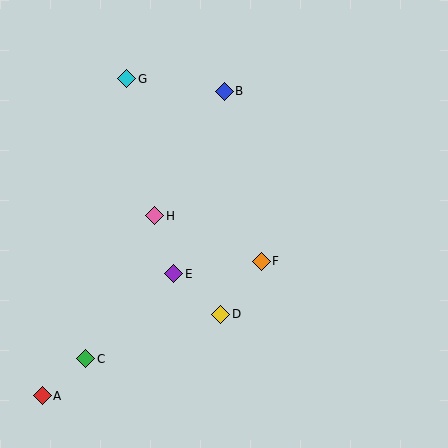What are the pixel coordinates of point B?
Point B is at (224, 91).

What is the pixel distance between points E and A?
The distance between E and A is 180 pixels.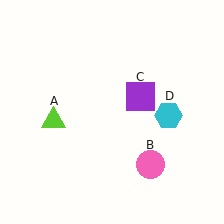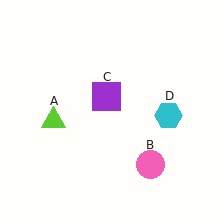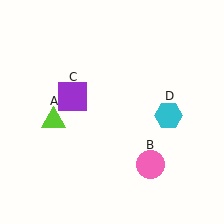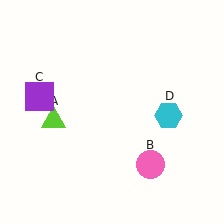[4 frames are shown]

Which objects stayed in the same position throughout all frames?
Lime triangle (object A) and pink circle (object B) and cyan hexagon (object D) remained stationary.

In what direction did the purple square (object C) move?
The purple square (object C) moved left.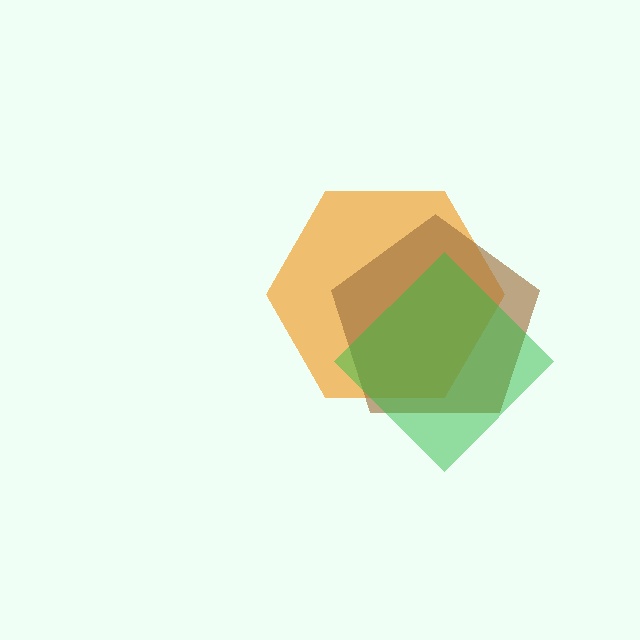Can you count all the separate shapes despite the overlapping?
Yes, there are 3 separate shapes.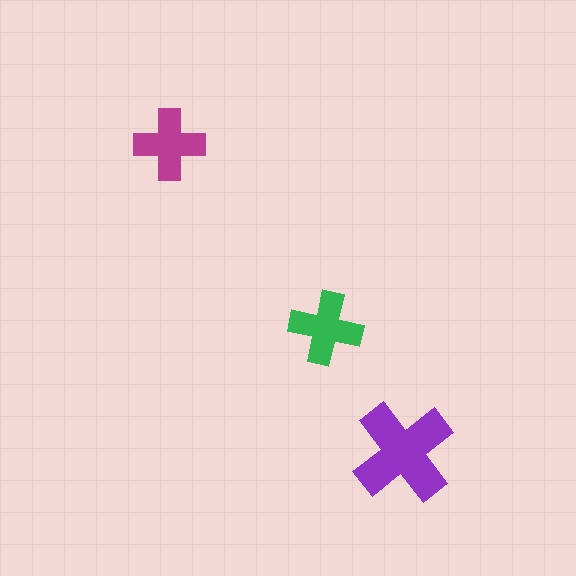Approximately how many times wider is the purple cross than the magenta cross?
About 1.5 times wider.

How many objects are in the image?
There are 3 objects in the image.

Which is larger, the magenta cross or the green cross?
The green one.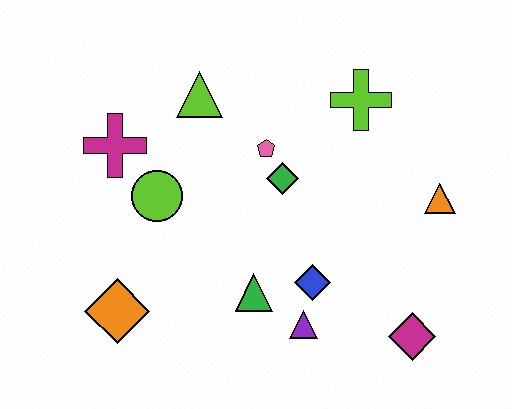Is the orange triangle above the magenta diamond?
Yes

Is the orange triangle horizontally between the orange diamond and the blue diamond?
No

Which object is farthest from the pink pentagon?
The magenta diamond is farthest from the pink pentagon.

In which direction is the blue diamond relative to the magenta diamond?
The blue diamond is to the left of the magenta diamond.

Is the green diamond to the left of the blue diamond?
Yes